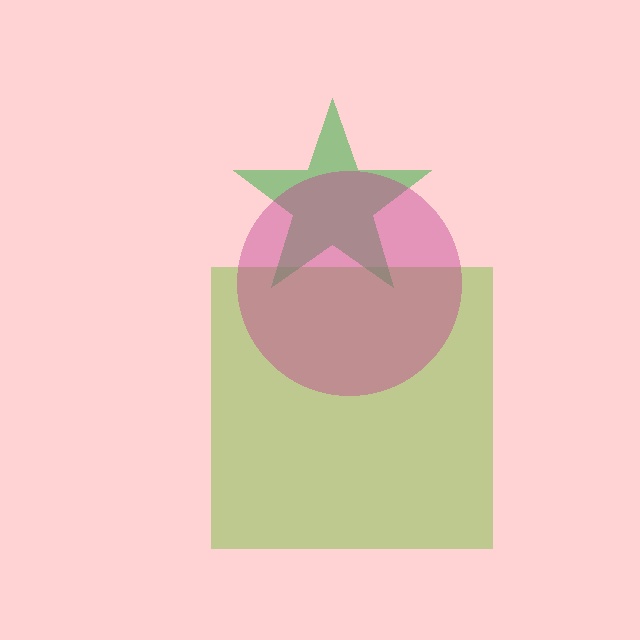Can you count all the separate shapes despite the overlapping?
Yes, there are 3 separate shapes.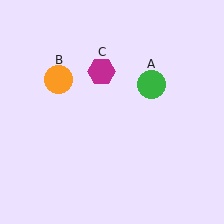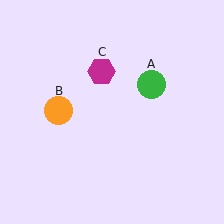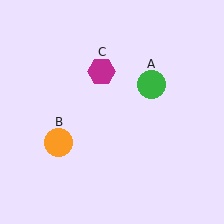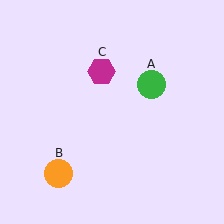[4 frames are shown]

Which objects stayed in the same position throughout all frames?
Green circle (object A) and magenta hexagon (object C) remained stationary.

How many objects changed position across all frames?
1 object changed position: orange circle (object B).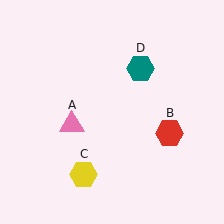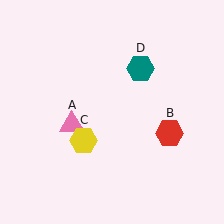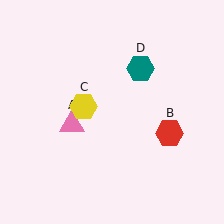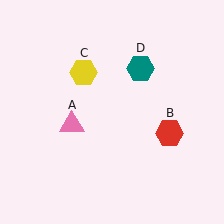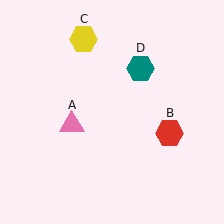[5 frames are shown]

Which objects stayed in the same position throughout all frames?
Pink triangle (object A) and red hexagon (object B) and teal hexagon (object D) remained stationary.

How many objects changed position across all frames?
1 object changed position: yellow hexagon (object C).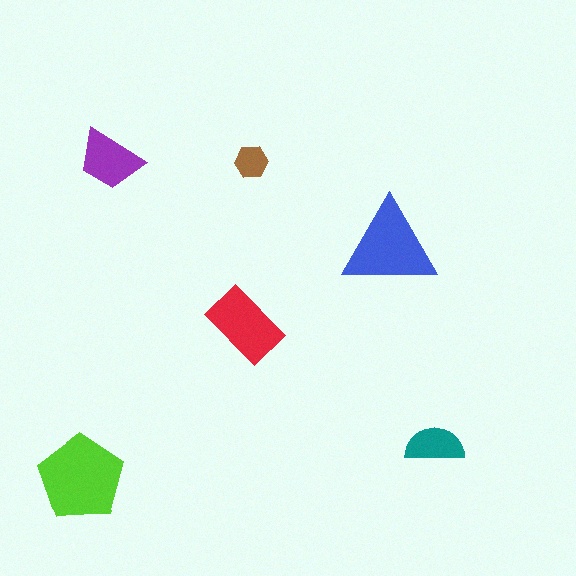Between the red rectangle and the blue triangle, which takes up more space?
The blue triangle.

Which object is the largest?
The lime pentagon.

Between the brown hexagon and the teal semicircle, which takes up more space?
The teal semicircle.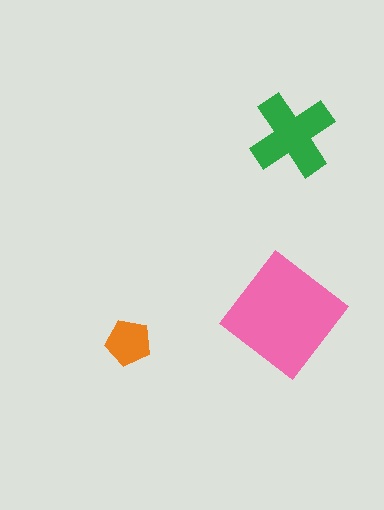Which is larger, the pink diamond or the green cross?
The pink diamond.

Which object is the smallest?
The orange pentagon.